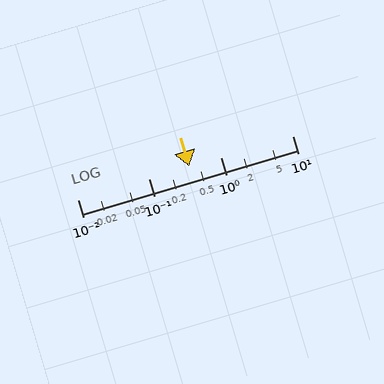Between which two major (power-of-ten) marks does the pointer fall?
The pointer is between 0.1 and 1.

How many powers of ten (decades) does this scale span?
The scale spans 3 decades, from 0.01 to 10.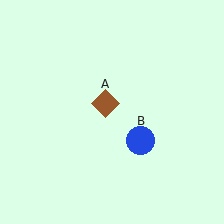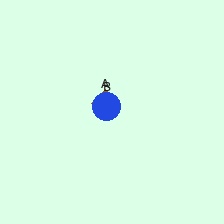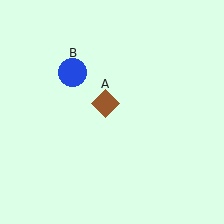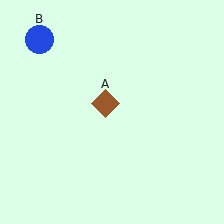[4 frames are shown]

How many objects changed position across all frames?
1 object changed position: blue circle (object B).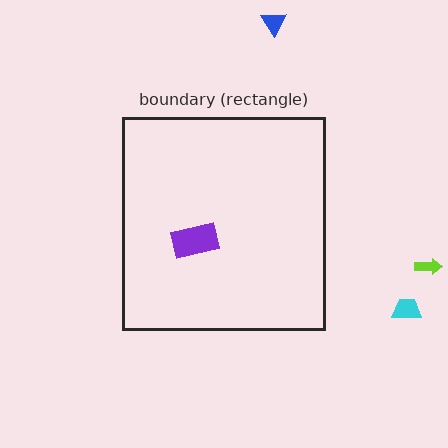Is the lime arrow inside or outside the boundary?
Outside.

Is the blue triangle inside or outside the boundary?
Outside.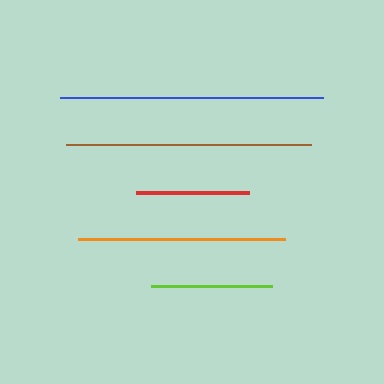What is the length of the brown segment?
The brown segment is approximately 245 pixels long.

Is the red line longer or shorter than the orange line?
The orange line is longer than the red line.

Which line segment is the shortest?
The red line is the shortest at approximately 112 pixels.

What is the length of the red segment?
The red segment is approximately 112 pixels long.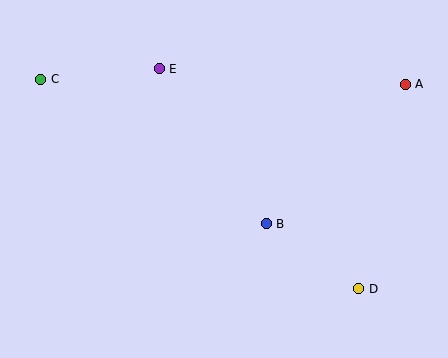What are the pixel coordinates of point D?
Point D is at (359, 289).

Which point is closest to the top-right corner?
Point A is closest to the top-right corner.